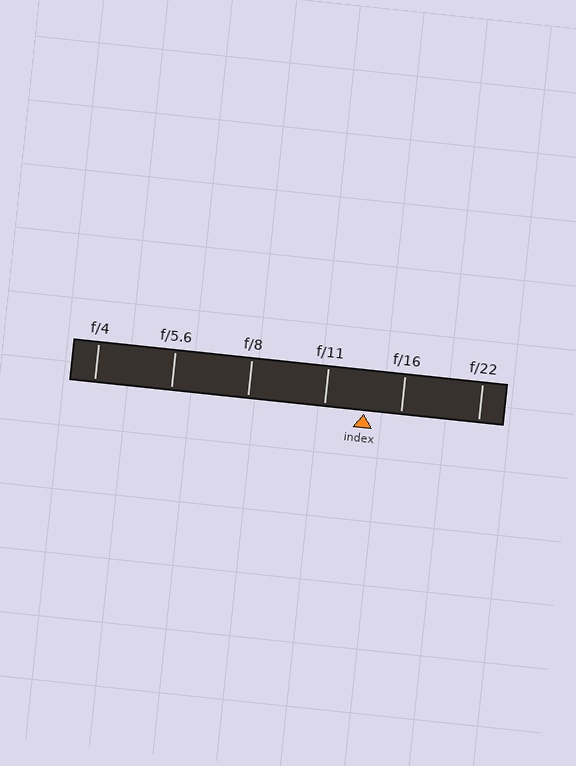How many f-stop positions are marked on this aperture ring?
There are 6 f-stop positions marked.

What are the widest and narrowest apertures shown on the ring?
The widest aperture shown is f/4 and the narrowest is f/22.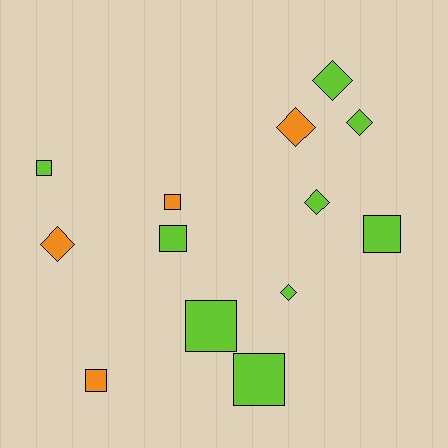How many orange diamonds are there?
There are 2 orange diamonds.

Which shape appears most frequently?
Square, with 7 objects.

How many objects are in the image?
There are 13 objects.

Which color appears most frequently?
Lime, with 9 objects.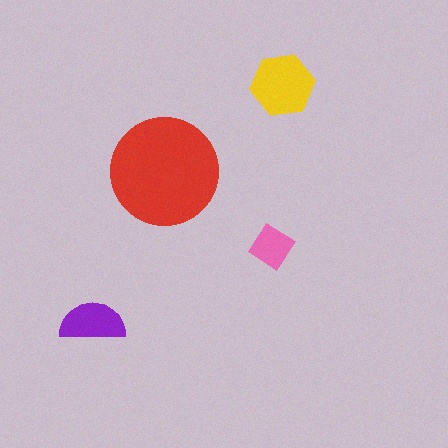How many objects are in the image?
There are 4 objects in the image.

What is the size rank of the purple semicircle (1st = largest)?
3rd.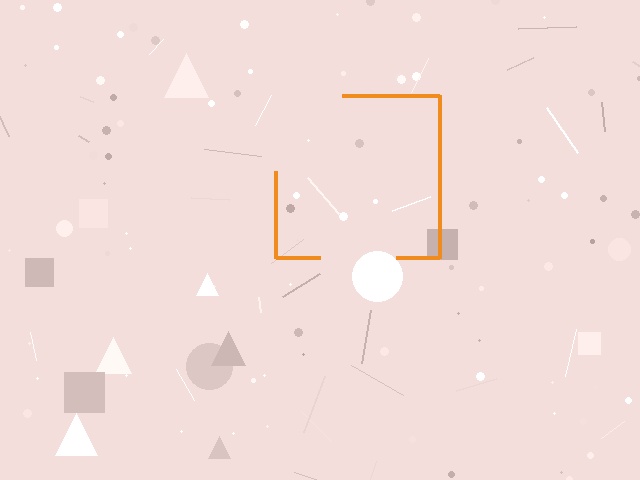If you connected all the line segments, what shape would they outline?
They would outline a square.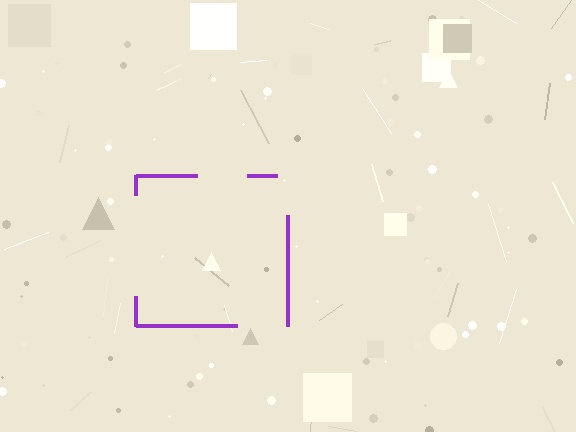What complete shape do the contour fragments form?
The contour fragments form a square.